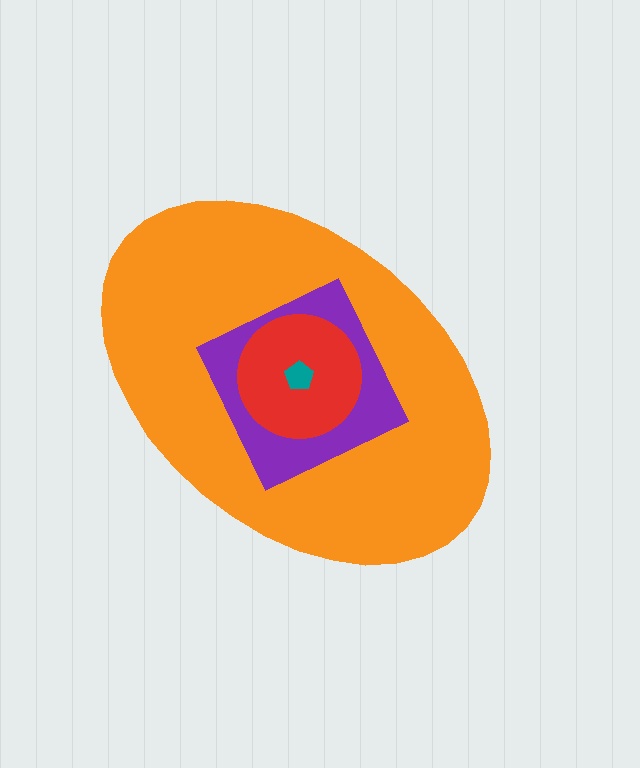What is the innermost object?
The teal pentagon.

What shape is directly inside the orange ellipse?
The purple diamond.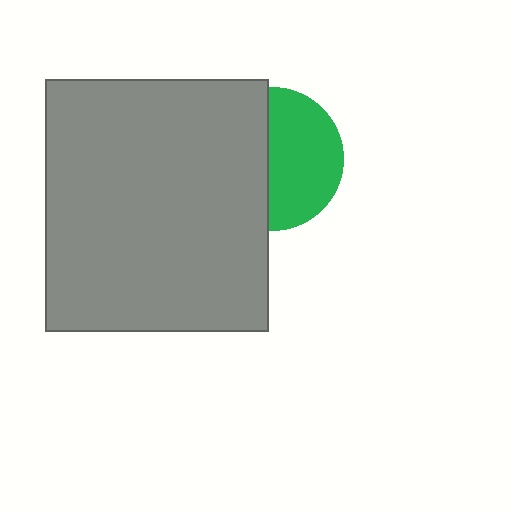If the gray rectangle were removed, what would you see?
You would see the complete green circle.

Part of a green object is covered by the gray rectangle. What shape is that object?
It is a circle.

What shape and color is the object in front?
The object in front is a gray rectangle.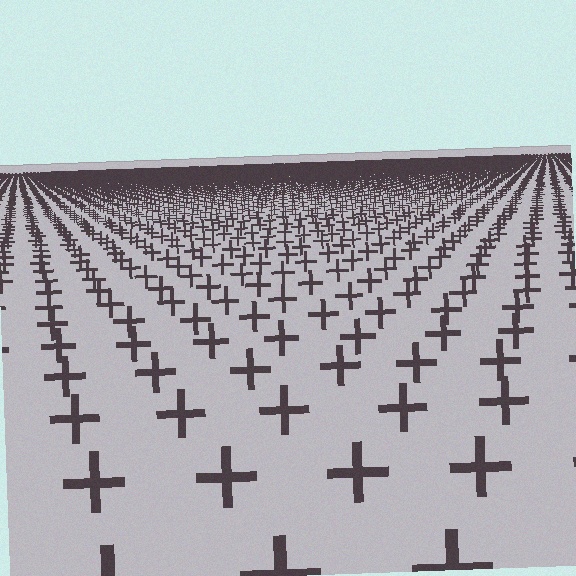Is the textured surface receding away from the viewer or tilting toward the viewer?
The surface is receding away from the viewer. Texture elements get smaller and denser toward the top.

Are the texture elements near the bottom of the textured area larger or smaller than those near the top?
Larger. Near the bottom, elements are closer to the viewer and appear at a bigger on-screen size.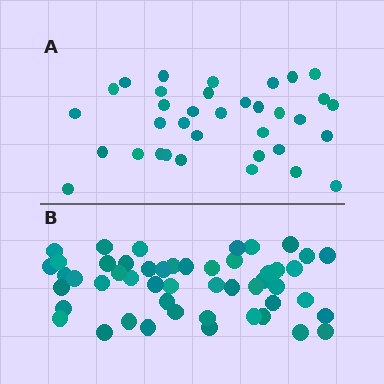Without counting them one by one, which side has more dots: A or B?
Region B (the bottom region) has more dots.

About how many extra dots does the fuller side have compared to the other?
Region B has approximately 15 more dots than region A.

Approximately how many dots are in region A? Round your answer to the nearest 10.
About 40 dots. (The exact count is 35, which rounds to 40.)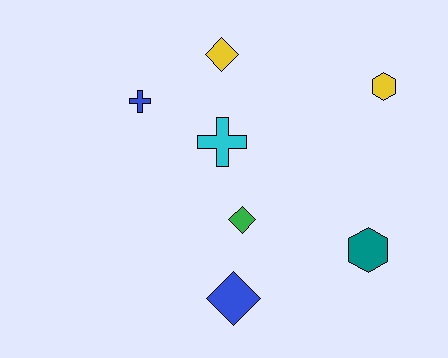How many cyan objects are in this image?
There is 1 cyan object.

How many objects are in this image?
There are 7 objects.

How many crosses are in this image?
There are 2 crosses.